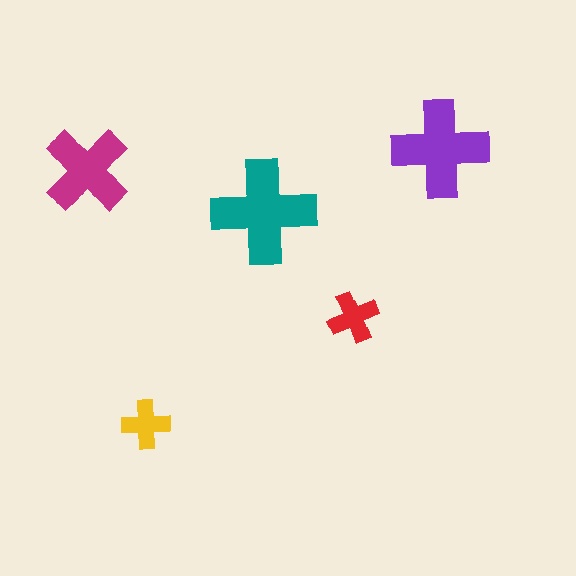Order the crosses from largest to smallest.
the teal one, the purple one, the magenta one, the red one, the yellow one.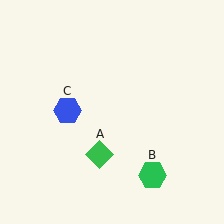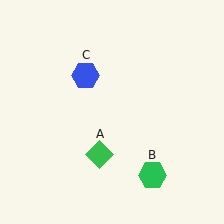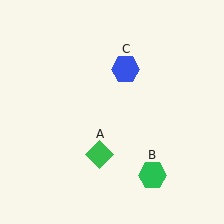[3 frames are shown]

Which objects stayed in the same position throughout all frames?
Green diamond (object A) and green hexagon (object B) remained stationary.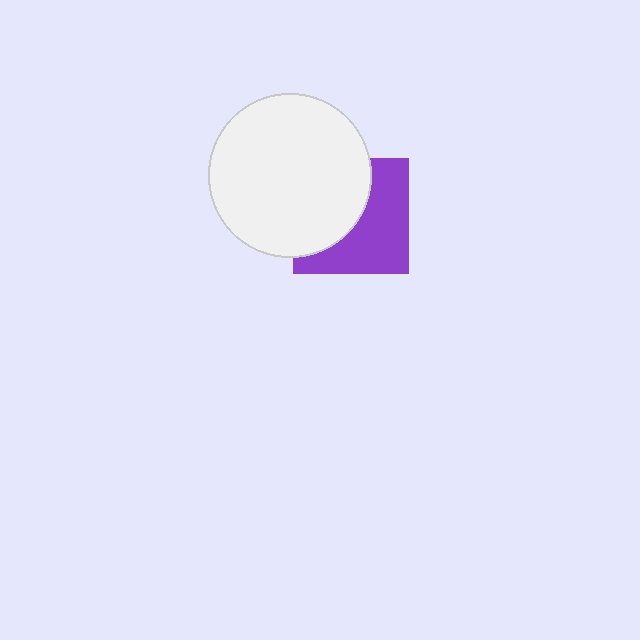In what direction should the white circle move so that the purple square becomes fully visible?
The white circle should move left. That is the shortest direction to clear the overlap and leave the purple square fully visible.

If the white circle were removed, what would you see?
You would see the complete purple square.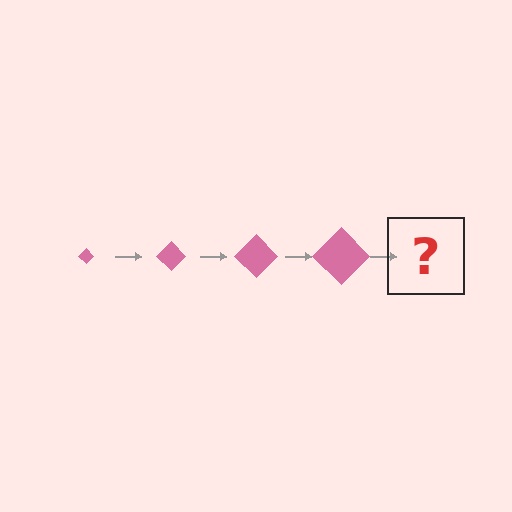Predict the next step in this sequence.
The next step is a pink diamond, larger than the previous one.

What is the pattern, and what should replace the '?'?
The pattern is that the diamond gets progressively larger each step. The '?' should be a pink diamond, larger than the previous one.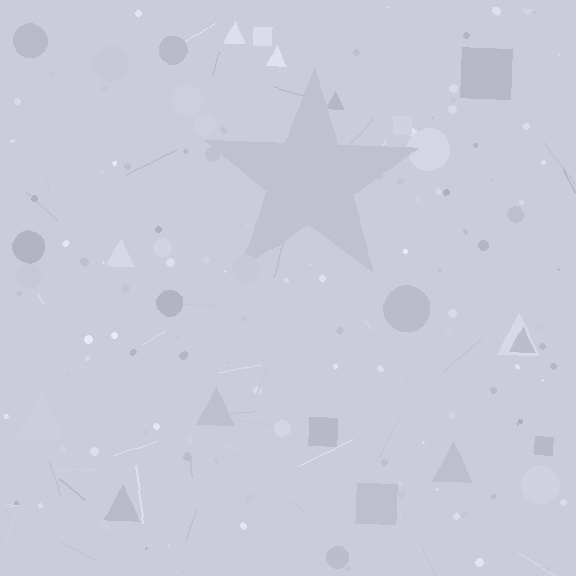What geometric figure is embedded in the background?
A star is embedded in the background.